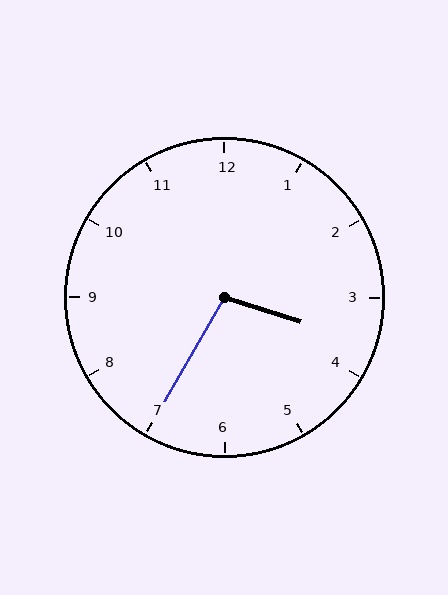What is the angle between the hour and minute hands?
Approximately 102 degrees.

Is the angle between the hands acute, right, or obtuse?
It is obtuse.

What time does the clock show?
3:35.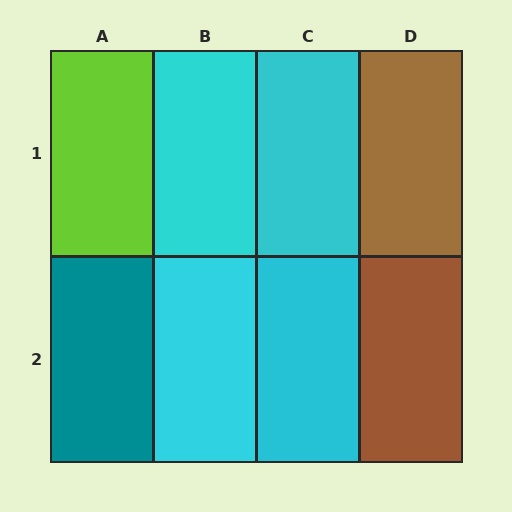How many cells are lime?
1 cell is lime.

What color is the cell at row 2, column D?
Brown.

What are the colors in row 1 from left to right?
Lime, cyan, cyan, brown.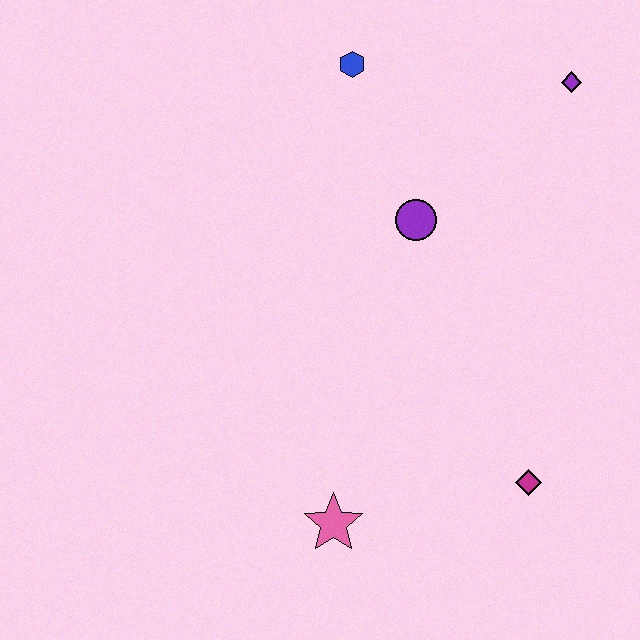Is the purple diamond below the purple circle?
No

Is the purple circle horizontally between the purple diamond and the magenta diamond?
No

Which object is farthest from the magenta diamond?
The blue hexagon is farthest from the magenta diamond.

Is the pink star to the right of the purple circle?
No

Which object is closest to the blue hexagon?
The purple circle is closest to the blue hexagon.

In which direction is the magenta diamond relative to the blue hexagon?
The magenta diamond is below the blue hexagon.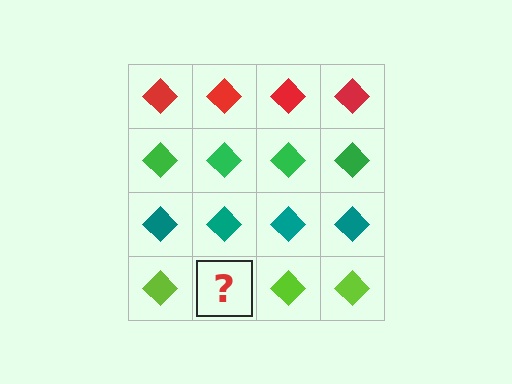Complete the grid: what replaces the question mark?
The question mark should be replaced with a lime diamond.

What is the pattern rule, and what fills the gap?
The rule is that each row has a consistent color. The gap should be filled with a lime diamond.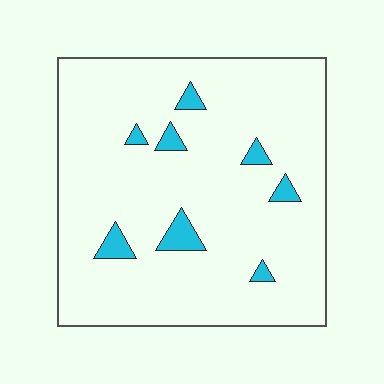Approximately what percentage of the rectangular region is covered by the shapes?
Approximately 5%.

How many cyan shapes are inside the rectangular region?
8.